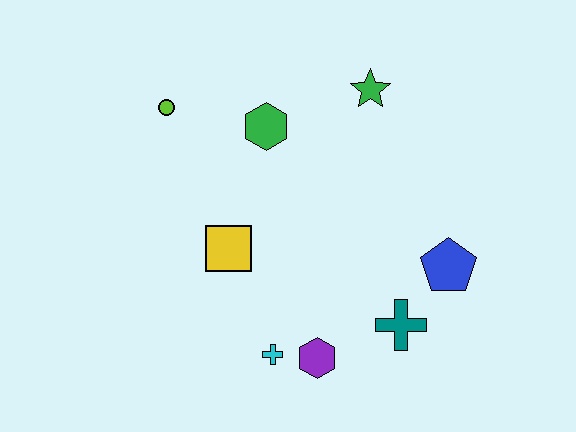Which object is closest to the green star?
The green hexagon is closest to the green star.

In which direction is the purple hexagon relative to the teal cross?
The purple hexagon is to the left of the teal cross.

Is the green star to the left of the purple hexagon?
No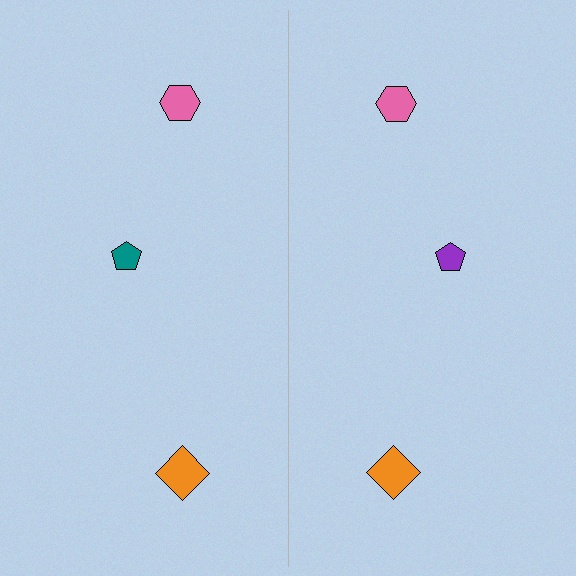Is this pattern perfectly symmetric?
No, the pattern is not perfectly symmetric. The purple pentagon on the right side breaks the symmetry — its mirror counterpart is teal.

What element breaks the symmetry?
The purple pentagon on the right side breaks the symmetry — its mirror counterpart is teal.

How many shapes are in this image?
There are 6 shapes in this image.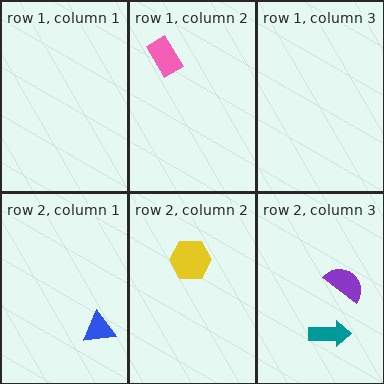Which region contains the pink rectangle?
The row 1, column 2 region.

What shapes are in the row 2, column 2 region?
The yellow hexagon.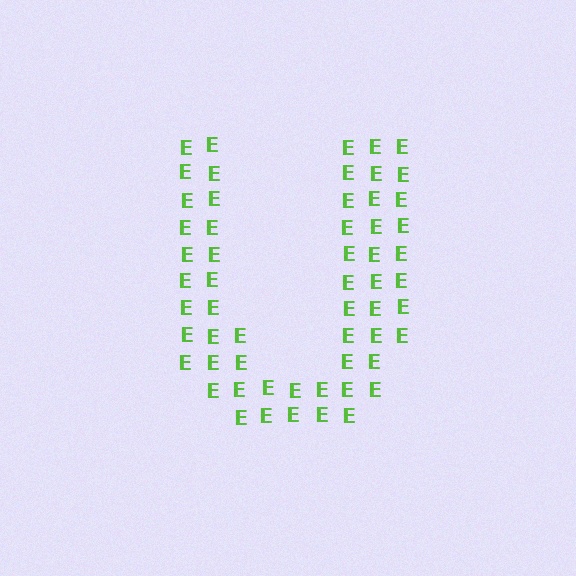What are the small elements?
The small elements are letter E's.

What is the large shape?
The large shape is the letter U.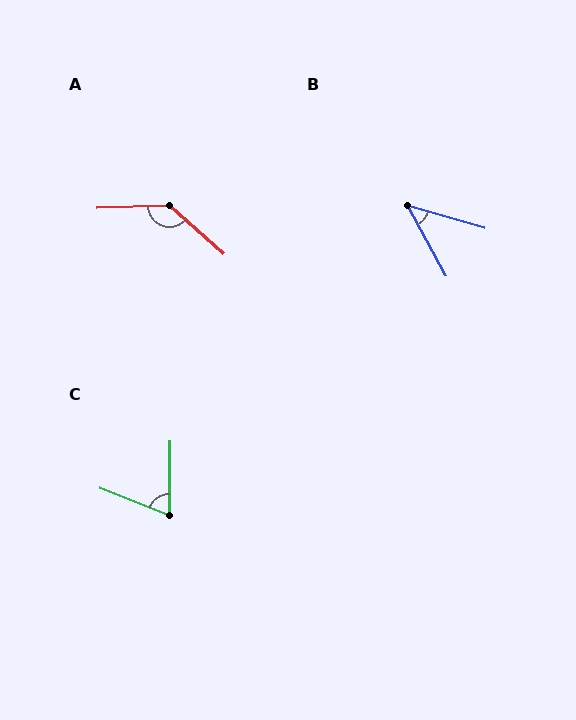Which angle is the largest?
A, at approximately 136 degrees.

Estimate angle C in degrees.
Approximately 69 degrees.